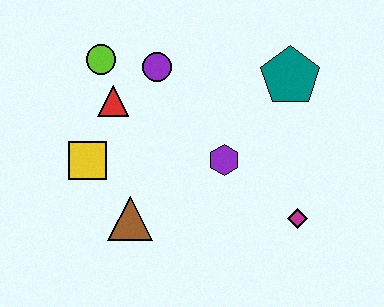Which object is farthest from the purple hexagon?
The lime circle is farthest from the purple hexagon.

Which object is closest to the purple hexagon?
The magenta diamond is closest to the purple hexagon.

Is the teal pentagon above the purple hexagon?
Yes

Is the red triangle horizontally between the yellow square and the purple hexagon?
Yes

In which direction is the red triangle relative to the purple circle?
The red triangle is to the left of the purple circle.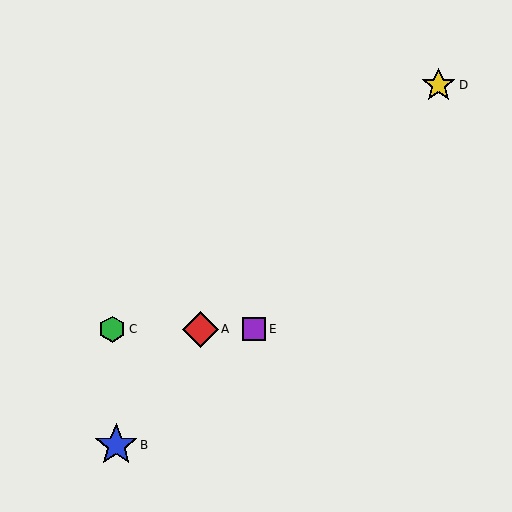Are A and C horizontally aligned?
Yes, both are at y≈329.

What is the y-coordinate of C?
Object C is at y≈329.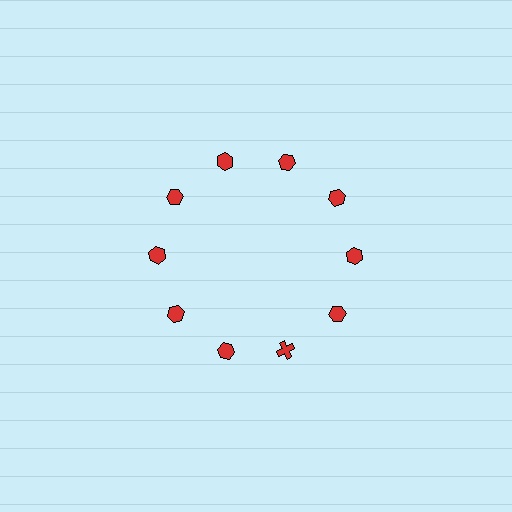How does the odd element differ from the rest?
It has a different shape: cross instead of hexagon.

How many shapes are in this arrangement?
There are 10 shapes arranged in a ring pattern.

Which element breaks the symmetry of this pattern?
The red cross at roughly the 5 o'clock position breaks the symmetry. All other shapes are red hexagons.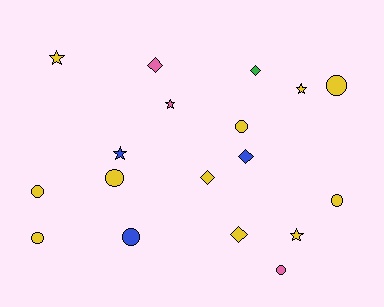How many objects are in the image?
There are 18 objects.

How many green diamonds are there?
There is 1 green diamond.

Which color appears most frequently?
Yellow, with 11 objects.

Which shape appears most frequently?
Circle, with 8 objects.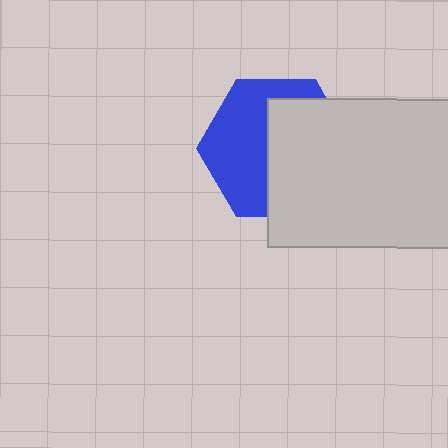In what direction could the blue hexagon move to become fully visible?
The blue hexagon could move left. That would shift it out from behind the light gray rectangle entirely.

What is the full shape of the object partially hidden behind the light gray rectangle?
The partially hidden object is a blue hexagon.